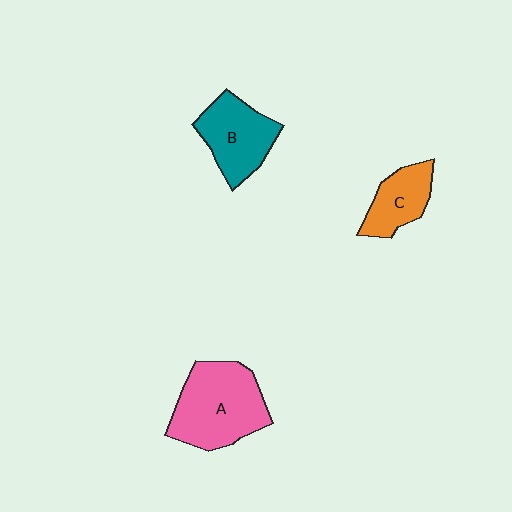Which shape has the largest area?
Shape A (pink).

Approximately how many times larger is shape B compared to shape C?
Approximately 1.4 times.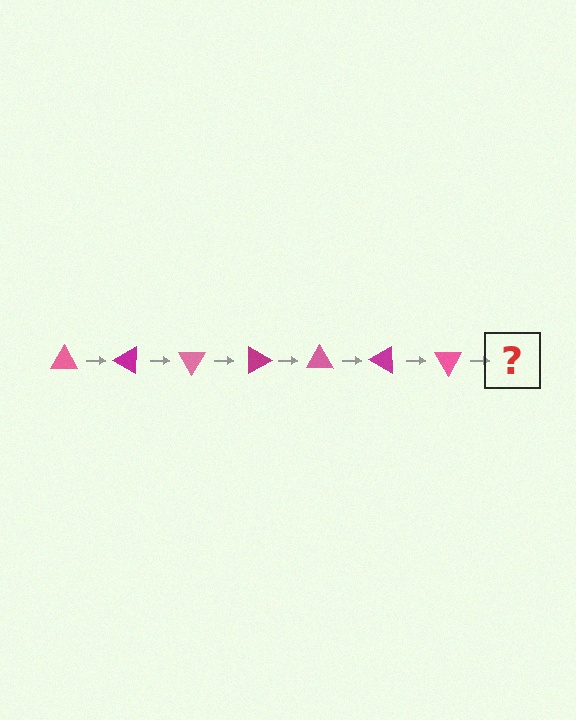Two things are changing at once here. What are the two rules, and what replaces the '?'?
The two rules are that it rotates 30 degrees each step and the color cycles through pink and magenta. The '?' should be a magenta triangle, rotated 210 degrees from the start.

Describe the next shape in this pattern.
It should be a magenta triangle, rotated 210 degrees from the start.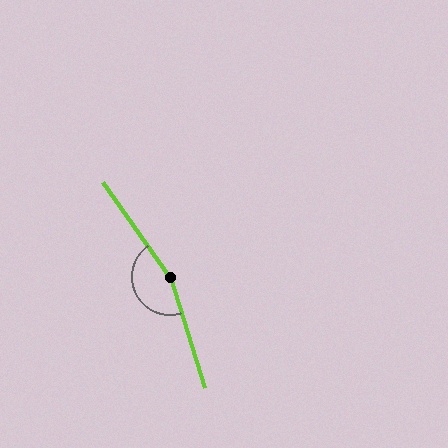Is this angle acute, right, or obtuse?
It is obtuse.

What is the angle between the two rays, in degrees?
Approximately 162 degrees.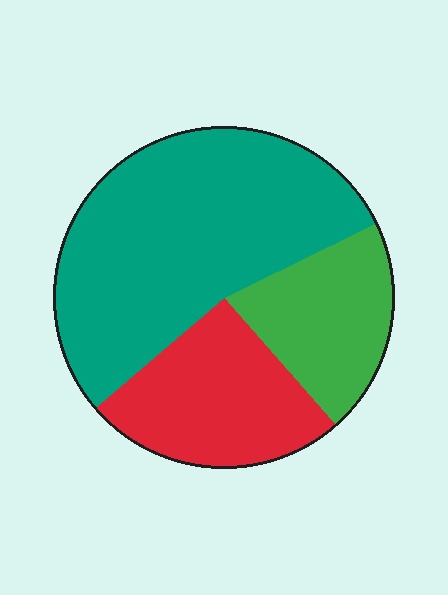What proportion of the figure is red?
Red takes up about one quarter (1/4) of the figure.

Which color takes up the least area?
Green, at roughly 20%.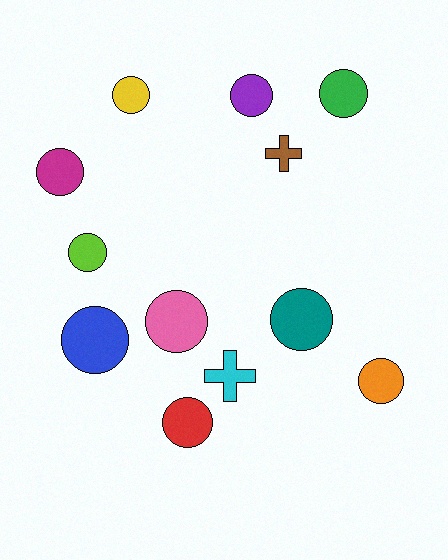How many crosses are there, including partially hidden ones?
There are 2 crosses.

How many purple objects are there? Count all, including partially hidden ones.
There is 1 purple object.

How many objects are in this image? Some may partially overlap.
There are 12 objects.